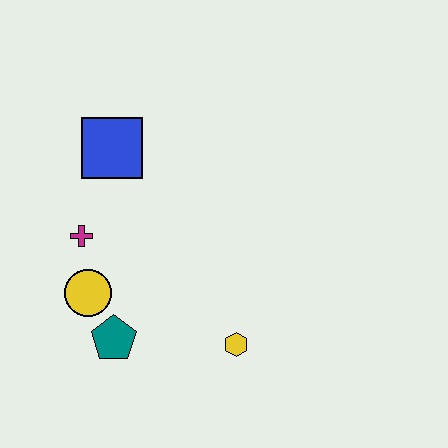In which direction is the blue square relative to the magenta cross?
The blue square is above the magenta cross.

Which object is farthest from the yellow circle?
The yellow hexagon is farthest from the yellow circle.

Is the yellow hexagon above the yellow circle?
No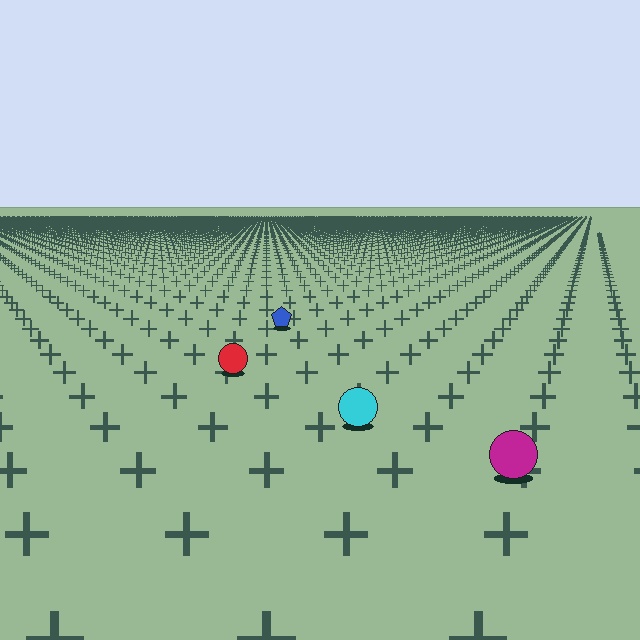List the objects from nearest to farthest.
From nearest to farthest: the magenta circle, the cyan circle, the red circle, the blue pentagon.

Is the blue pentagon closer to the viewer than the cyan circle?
No. The cyan circle is closer — you can tell from the texture gradient: the ground texture is coarser near it.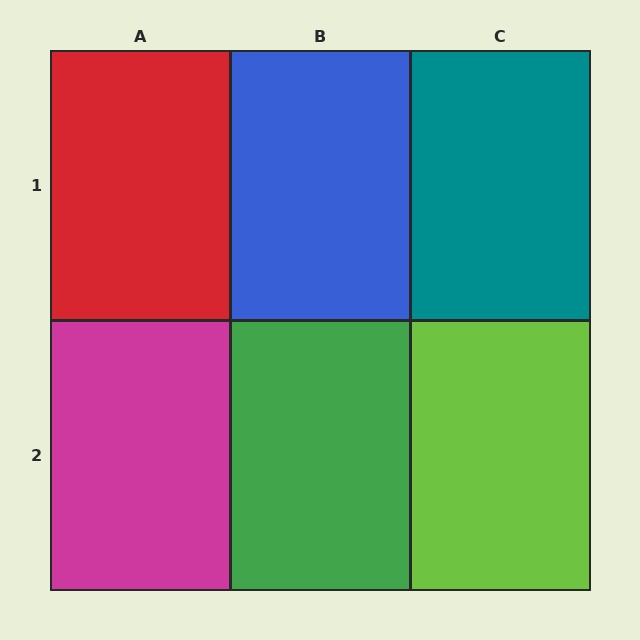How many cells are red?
1 cell is red.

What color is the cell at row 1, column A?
Red.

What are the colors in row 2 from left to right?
Magenta, green, lime.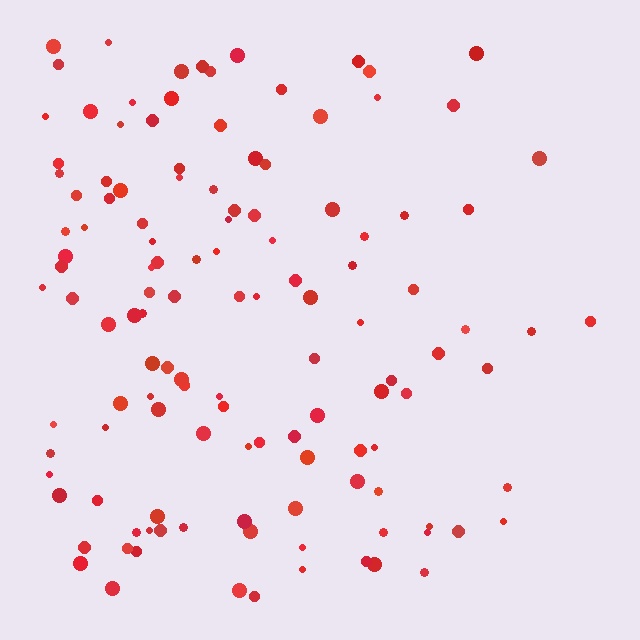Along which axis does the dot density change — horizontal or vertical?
Horizontal.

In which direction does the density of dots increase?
From right to left, with the left side densest.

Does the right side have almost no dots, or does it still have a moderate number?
Still a moderate number, just noticeably fewer than the left.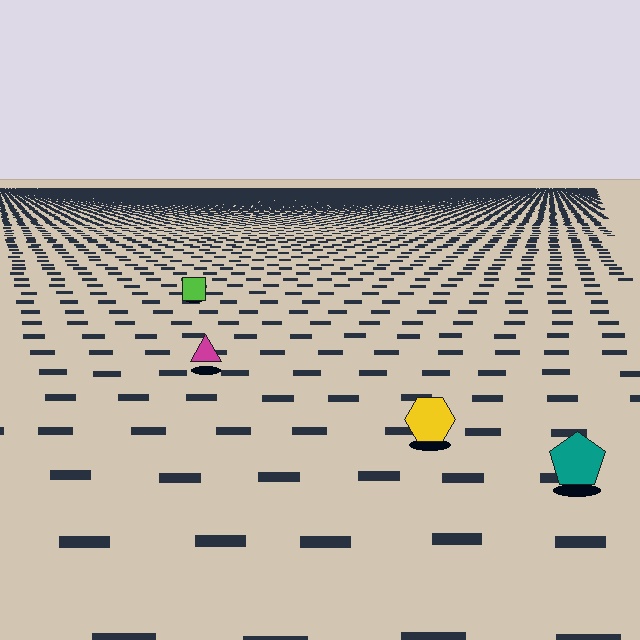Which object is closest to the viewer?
The teal pentagon is closest. The texture marks near it are larger and more spread out.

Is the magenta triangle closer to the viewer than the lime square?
Yes. The magenta triangle is closer — you can tell from the texture gradient: the ground texture is coarser near it.